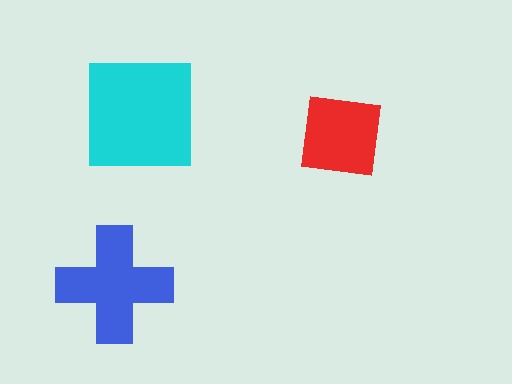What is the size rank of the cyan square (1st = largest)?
1st.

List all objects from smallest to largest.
The red square, the blue cross, the cyan square.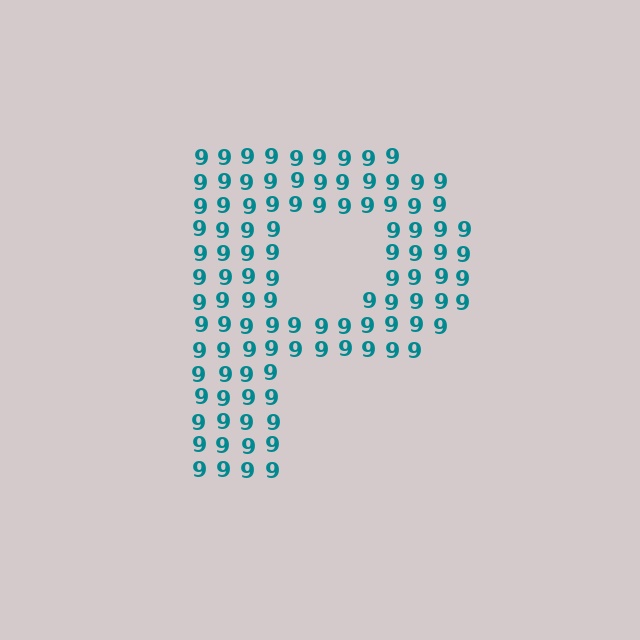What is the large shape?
The large shape is the letter P.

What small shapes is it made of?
It is made of small digit 9's.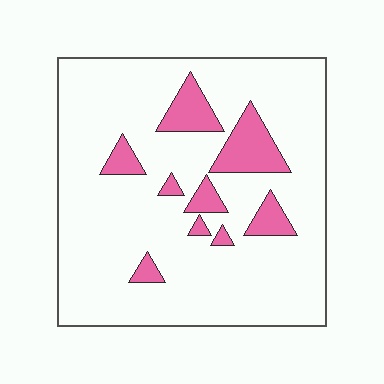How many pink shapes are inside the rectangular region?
9.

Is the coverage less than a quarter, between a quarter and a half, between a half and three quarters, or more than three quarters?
Less than a quarter.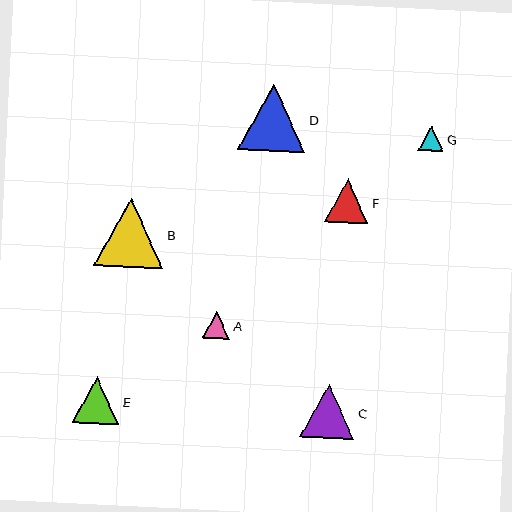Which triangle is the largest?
Triangle B is the largest with a size of approximately 69 pixels.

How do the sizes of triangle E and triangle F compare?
Triangle E and triangle F are approximately the same size.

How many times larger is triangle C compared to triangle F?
Triangle C is approximately 1.2 times the size of triangle F.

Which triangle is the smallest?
Triangle G is the smallest with a size of approximately 25 pixels.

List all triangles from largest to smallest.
From largest to smallest: B, D, C, E, F, A, G.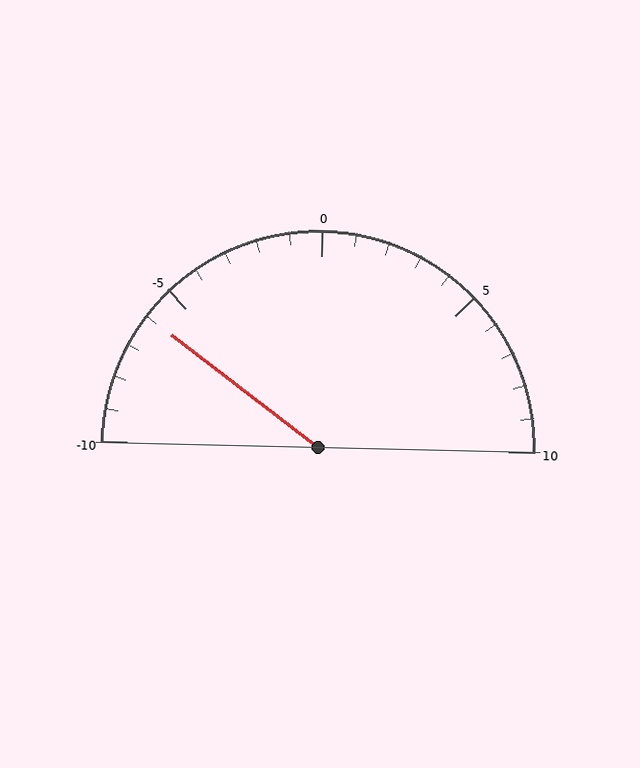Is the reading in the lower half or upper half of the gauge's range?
The reading is in the lower half of the range (-10 to 10).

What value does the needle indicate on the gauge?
The needle indicates approximately -6.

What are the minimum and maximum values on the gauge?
The gauge ranges from -10 to 10.